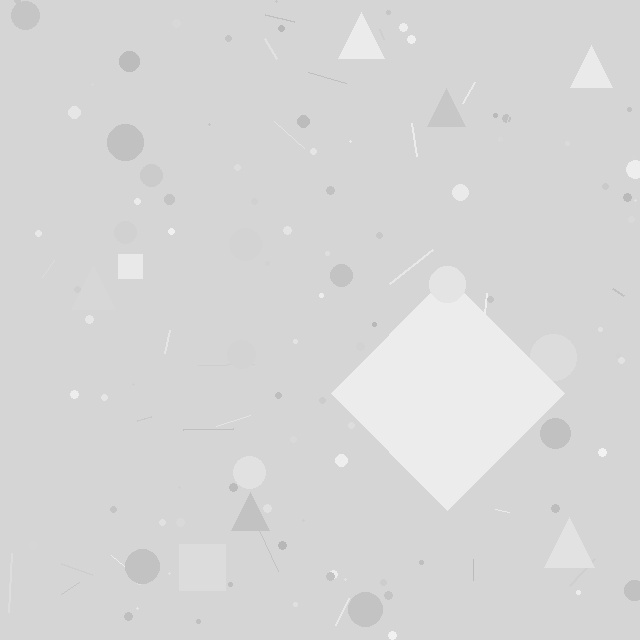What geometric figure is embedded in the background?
A diamond is embedded in the background.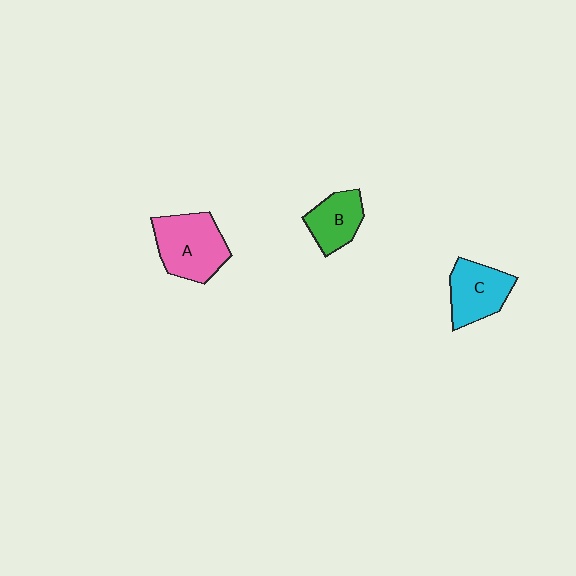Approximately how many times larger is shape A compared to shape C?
Approximately 1.3 times.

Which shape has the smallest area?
Shape B (green).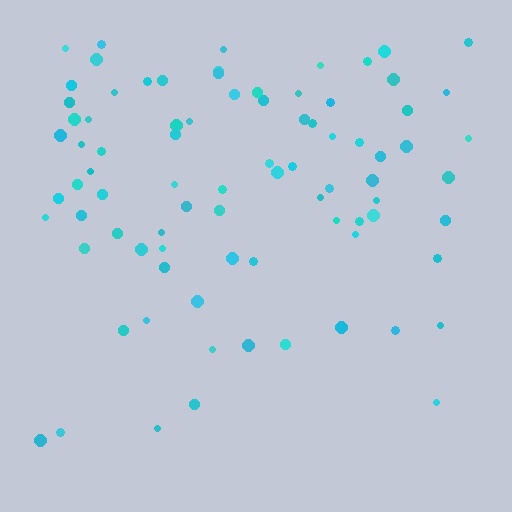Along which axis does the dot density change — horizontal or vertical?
Vertical.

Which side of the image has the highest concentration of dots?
The top.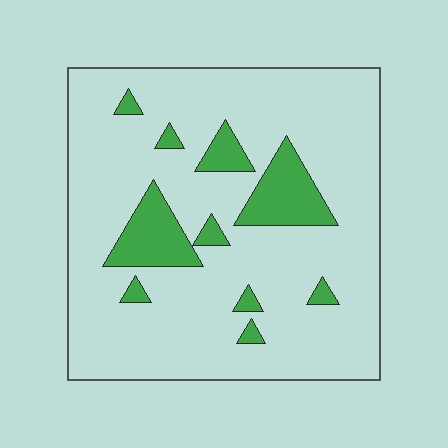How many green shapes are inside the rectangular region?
10.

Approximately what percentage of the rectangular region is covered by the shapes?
Approximately 15%.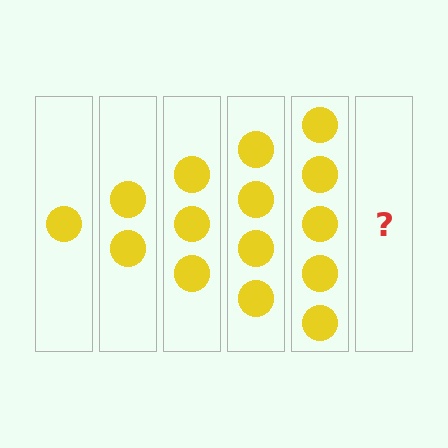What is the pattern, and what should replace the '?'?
The pattern is that each step adds one more circle. The '?' should be 6 circles.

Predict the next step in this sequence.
The next step is 6 circles.